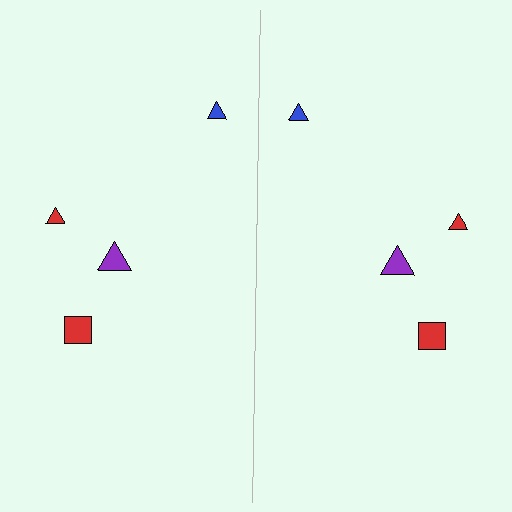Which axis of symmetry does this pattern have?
The pattern has a vertical axis of symmetry running through the center of the image.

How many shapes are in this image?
There are 8 shapes in this image.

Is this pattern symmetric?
Yes, this pattern has bilateral (reflection) symmetry.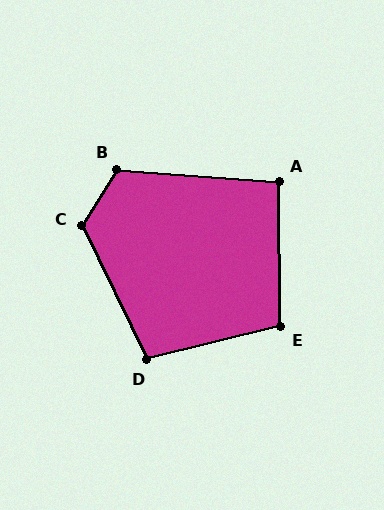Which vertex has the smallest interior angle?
A, at approximately 95 degrees.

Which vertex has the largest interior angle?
C, at approximately 123 degrees.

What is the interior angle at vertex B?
Approximately 118 degrees (obtuse).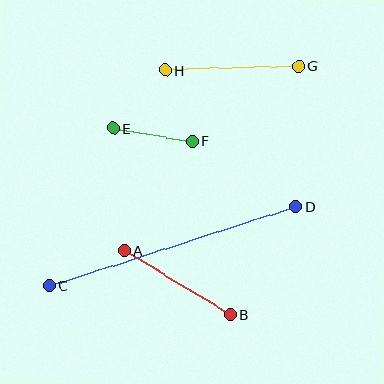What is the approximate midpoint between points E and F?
The midpoint is at approximately (153, 135) pixels.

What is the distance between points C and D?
The distance is approximately 258 pixels.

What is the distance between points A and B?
The distance is approximately 124 pixels.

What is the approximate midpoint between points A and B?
The midpoint is at approximately (177, 283) pixels.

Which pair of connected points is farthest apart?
Points C and D are farthest apart.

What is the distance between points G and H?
The distance is approximately 133 pixels.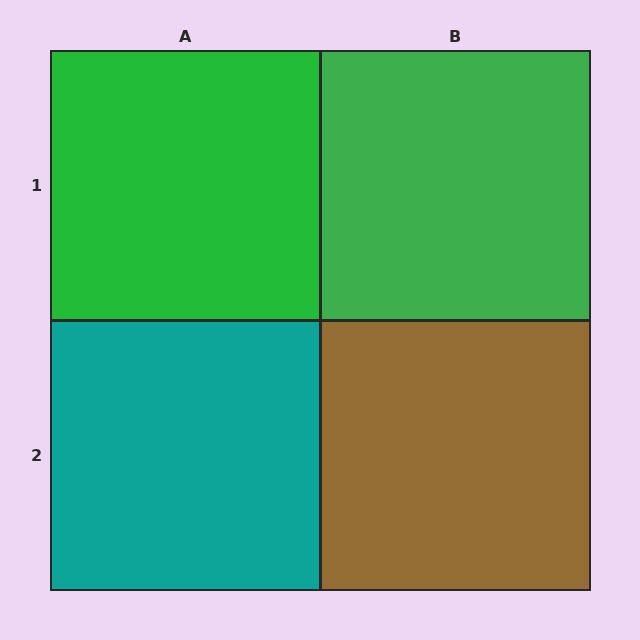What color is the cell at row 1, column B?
Green.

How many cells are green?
2 cells are green.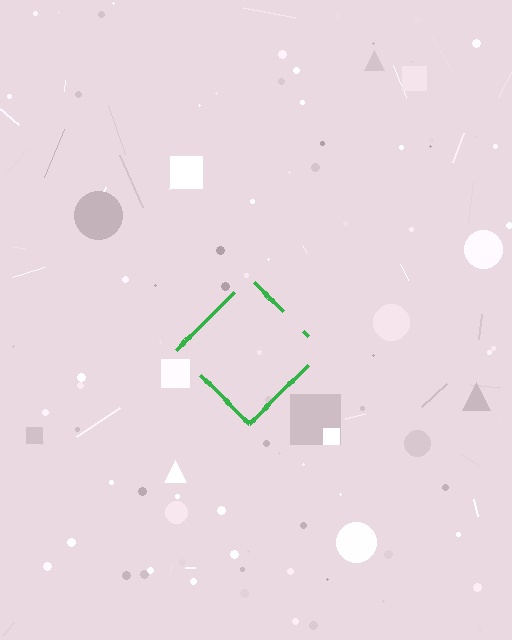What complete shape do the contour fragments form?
The contour fragments form a diamond.